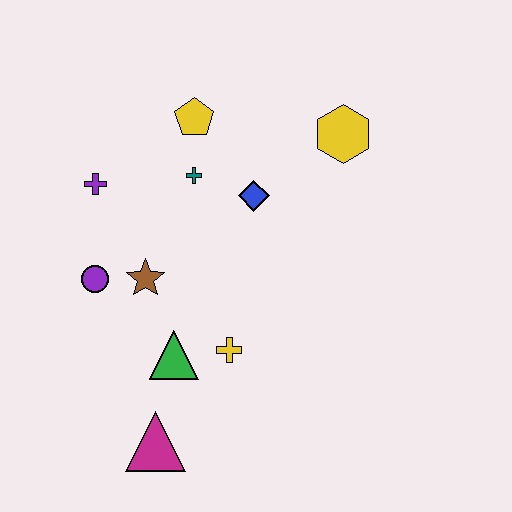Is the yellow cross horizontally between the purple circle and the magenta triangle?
No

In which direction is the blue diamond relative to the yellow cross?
The blue diamond is above the yellow cross.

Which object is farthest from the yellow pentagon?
The magenta triangle is farthest from the yellow pentagon.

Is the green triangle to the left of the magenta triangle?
No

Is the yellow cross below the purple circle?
Yes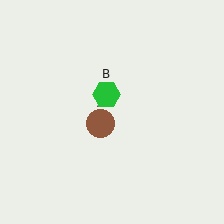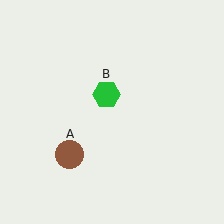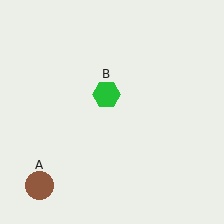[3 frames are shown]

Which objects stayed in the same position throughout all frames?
Green hexagon (object B) remained stationary.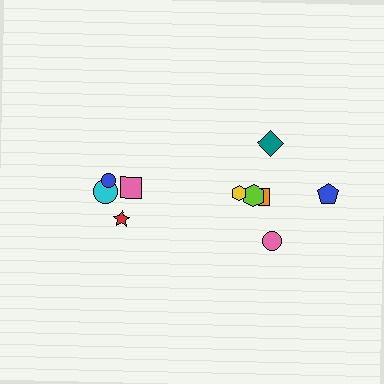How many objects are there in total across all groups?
There are 10 objects.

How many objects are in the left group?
There are 4 objects.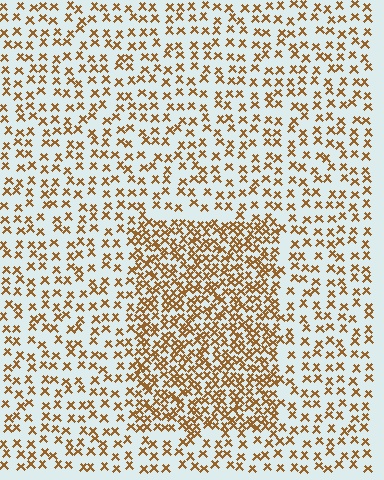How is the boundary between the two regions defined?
The boundary is defined by a change in element density (approximately 2.2x ratio). All elements are the same color, size, and shape.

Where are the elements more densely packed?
The elements are more densely packed inside the rectangle boundary.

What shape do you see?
I see a rectangle.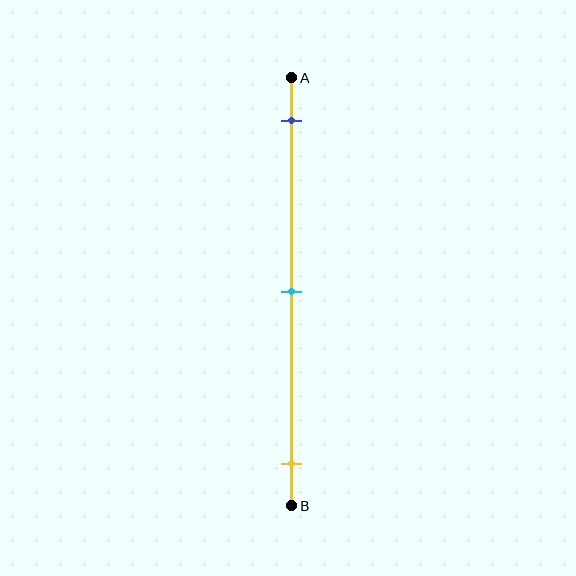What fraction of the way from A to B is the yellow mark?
The yellow mark is approximately 90% (0.9) of the way from A to B.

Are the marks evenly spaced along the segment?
Yes, the marks are approximately evenly spaced.